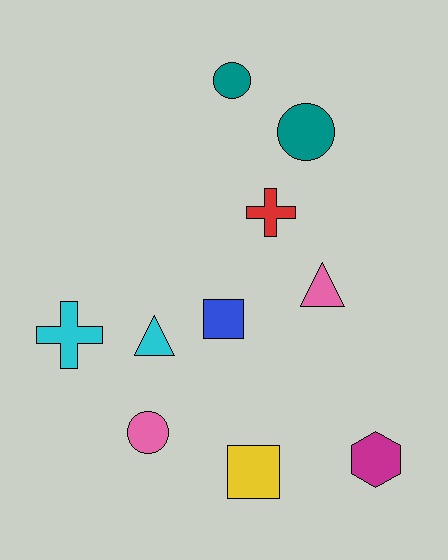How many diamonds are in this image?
There are no diamonds.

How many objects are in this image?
There are 10 objects.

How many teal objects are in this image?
There are 2 teal objects.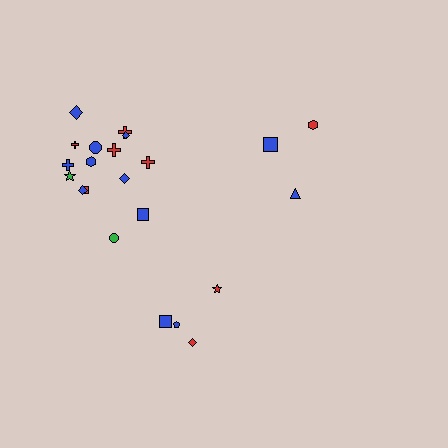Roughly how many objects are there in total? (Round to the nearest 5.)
Roughly 20 objects in total.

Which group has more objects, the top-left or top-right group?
The top-left group.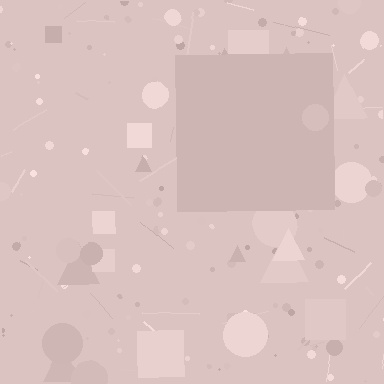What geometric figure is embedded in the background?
A square is embedded in the background.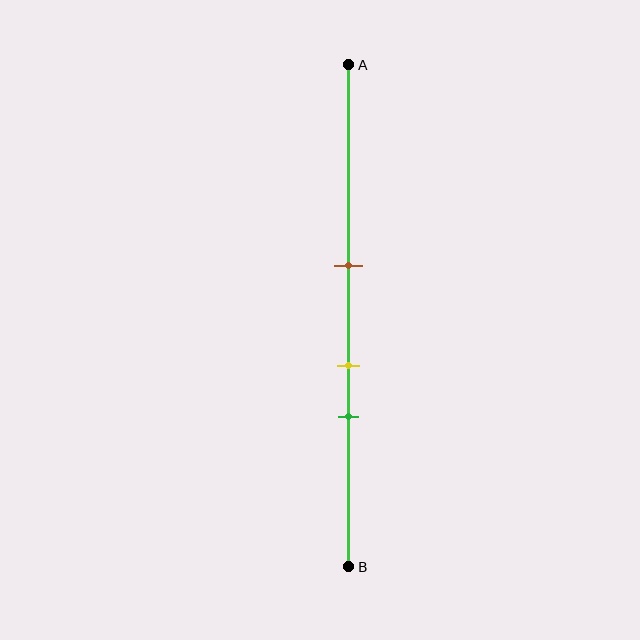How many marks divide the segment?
There are 3 marks dividing the segment.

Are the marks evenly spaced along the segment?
Yes, the marks are approximately evenly spaced.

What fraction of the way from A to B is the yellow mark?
The yellow mark is approximately 60% (0.6) of the way from A to B.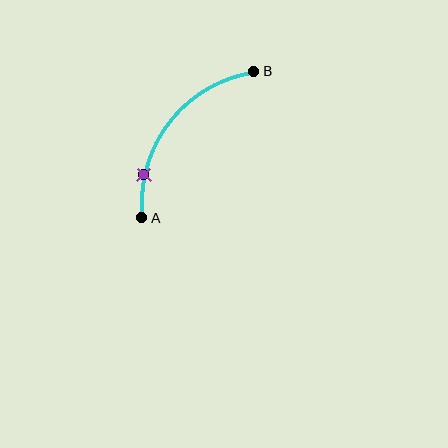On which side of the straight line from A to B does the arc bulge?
The arc bulges above and to the left of the straight line connecting A and B.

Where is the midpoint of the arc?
The arc midpoint is the point on the curve farthest from the straight line joining A and B. It sits above and to the left of that line.